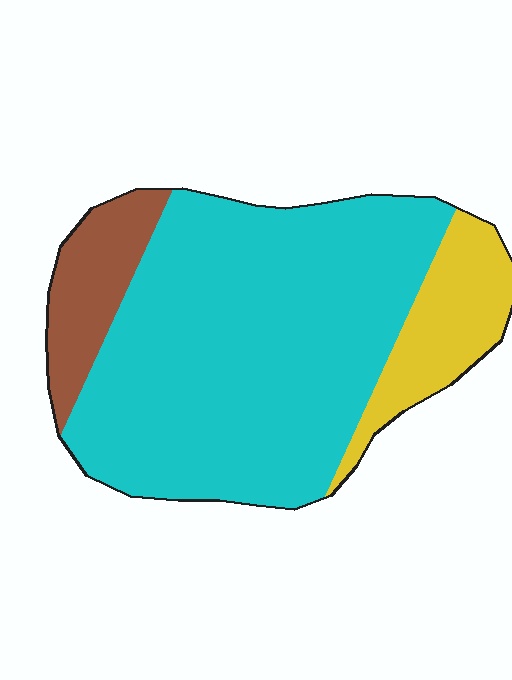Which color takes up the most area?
Cyan, at roughly 75%.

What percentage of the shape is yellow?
Yellow takes up less than a sixth of the shape.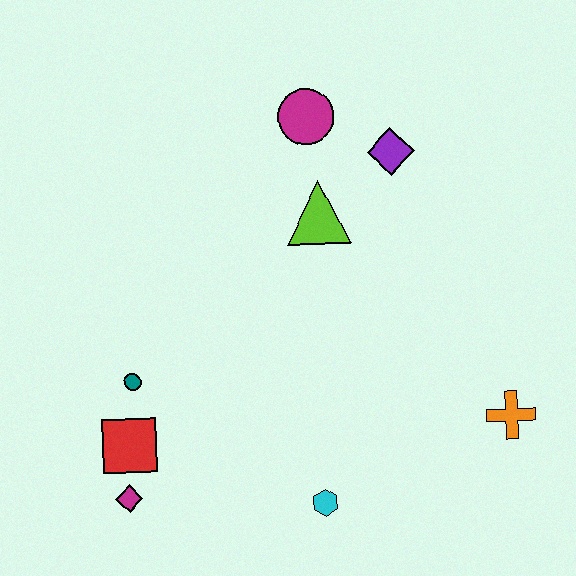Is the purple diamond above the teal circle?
Yes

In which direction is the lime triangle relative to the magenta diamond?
The lime triangle is above the magenta diamond.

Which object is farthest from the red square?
The purple diamond is farthest from the red square.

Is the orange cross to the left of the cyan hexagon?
No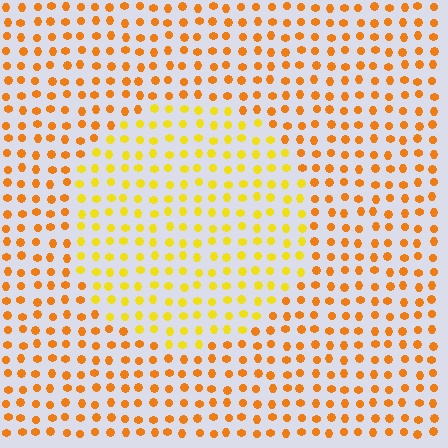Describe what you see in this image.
The image is filled with small orange elements in a uniform arrangement. A circle-shaped region is visible where the elements are tinted to a slightly different hue, forming a subtle color boundary.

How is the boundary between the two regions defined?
The boundary is defined purely by a slight shift in hue (about 27 degrees). Spacing, size, and orientation are identical on both sides.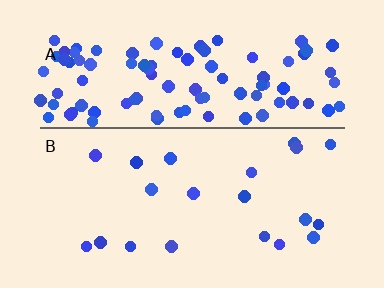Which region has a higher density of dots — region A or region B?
A (the top).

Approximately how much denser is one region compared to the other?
Approximately 5.1× — region A over region B.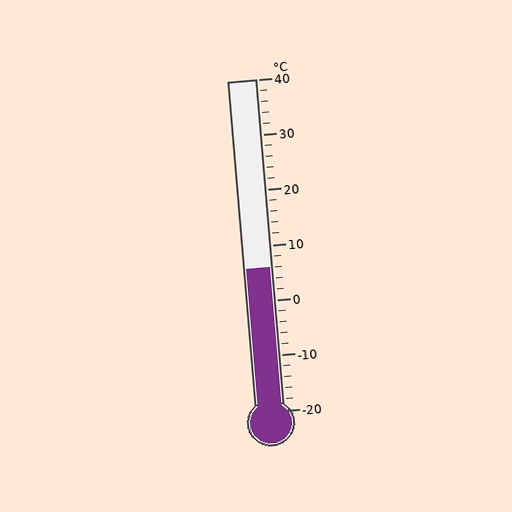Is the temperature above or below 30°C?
The temperature is below 30°C.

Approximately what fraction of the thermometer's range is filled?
The thermometer is filled to approximately 45% of its range.